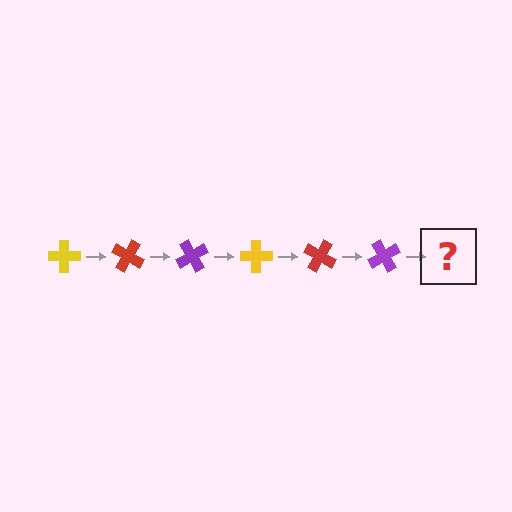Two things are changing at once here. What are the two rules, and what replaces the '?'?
The two rules are that it rotates 30 degrees each step and the color cycles through yellow, red, and purple. The '?' should be a yellow cross, rotated 180 degrees from the start.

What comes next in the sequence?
The next element should be a yellow cross, rotated 180 degrees from the start.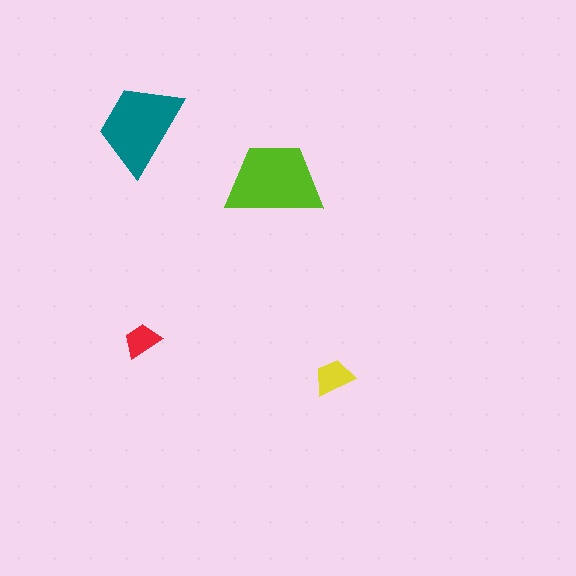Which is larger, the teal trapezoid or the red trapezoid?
The teal one.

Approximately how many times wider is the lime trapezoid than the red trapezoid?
About 2.5 times wider.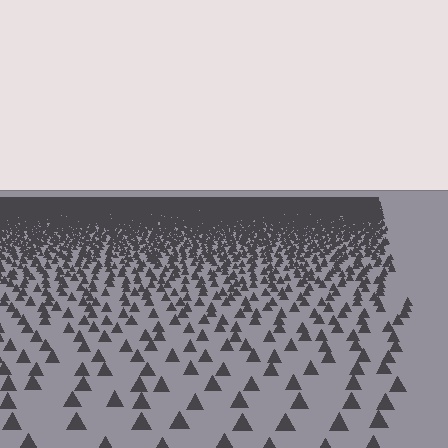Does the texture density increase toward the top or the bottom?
Density increases toward the top.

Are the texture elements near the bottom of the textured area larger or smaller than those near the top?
Larger. Near the bottom, elements are closer to the viewer and appear at a bigger on-screen size.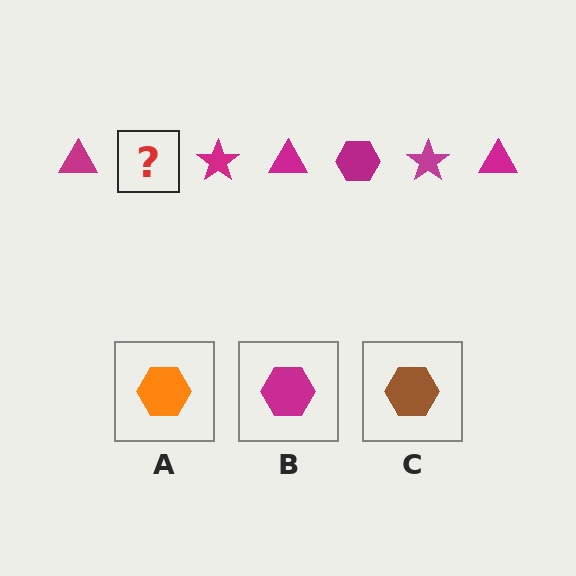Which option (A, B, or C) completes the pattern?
B.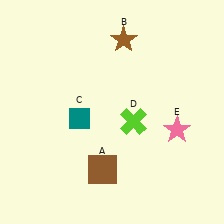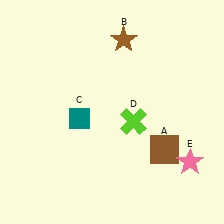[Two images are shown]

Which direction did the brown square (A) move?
The brown square (A) moved right.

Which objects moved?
The objects that moved are: the brown square (A), the pink star (E).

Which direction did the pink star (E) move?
The pink star (E) moved down.